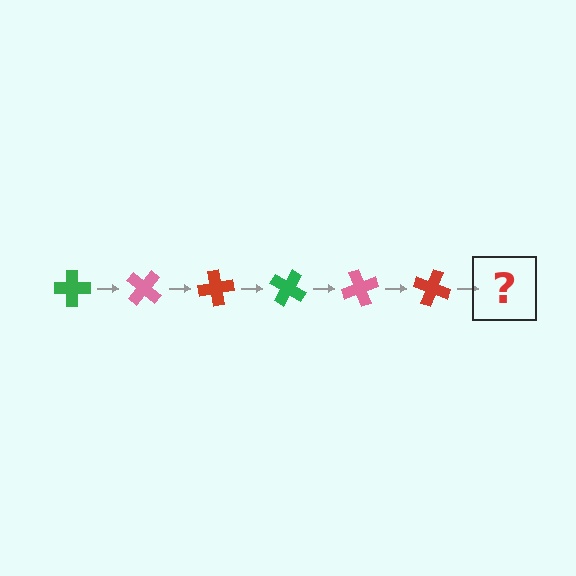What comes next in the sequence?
The next element should be a green cross, rotated 240 degrees from the start.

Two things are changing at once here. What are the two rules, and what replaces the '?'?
The two rules are that it rotates 40 degrees each step and the color cycles through green, pink, and red. The '?' should be a green cross, rotated 240 degrees from the start.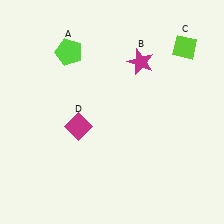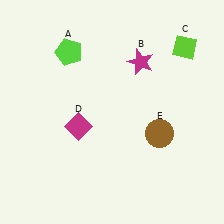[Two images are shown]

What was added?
A brown circle (E) was added in Image 2.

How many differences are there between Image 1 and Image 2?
There is 1 difference between the two images.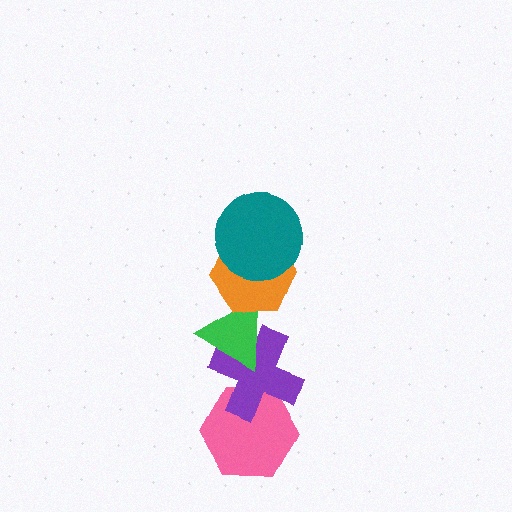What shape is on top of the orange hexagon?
The teal circle is on top of the orange hexagon.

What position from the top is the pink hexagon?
The pink hexagon is 5th from the top.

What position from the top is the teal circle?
The teal circle is 1st from the top.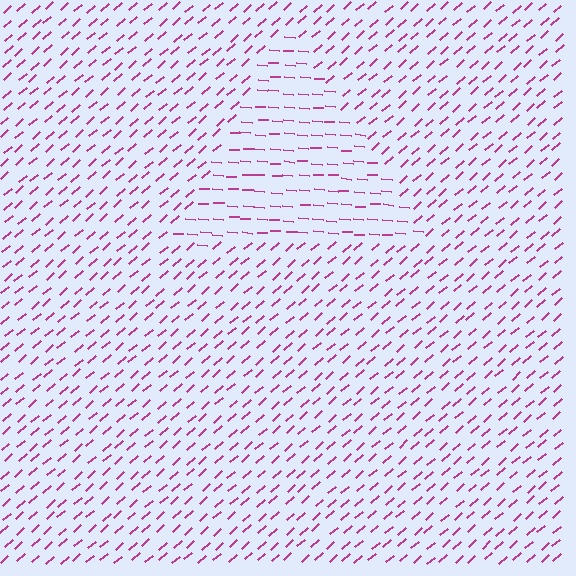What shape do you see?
I see a triangle.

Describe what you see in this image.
The image is filled with small magenta line segments. A triangle region in the image has lines oriented differently from the surrounding lines, creating a visible texture boundary.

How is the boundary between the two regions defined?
The boundary is defined purely by a change in line orientation (approximately 45 degrees difference). All lines are the same color and thickness.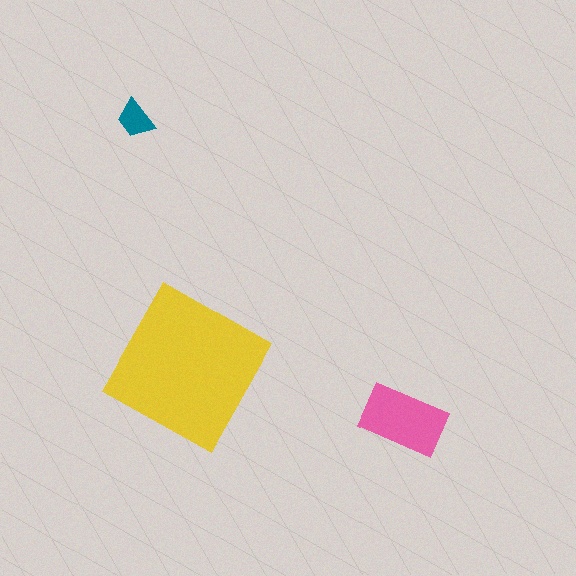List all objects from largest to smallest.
The yellow square, the pink rectangle, the teal trapezoid.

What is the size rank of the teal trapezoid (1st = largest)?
3rd.